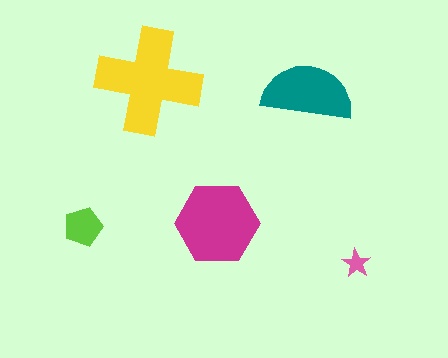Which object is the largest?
The yellow cross.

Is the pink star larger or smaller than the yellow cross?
Smaller.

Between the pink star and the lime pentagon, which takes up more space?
The lime pentagon.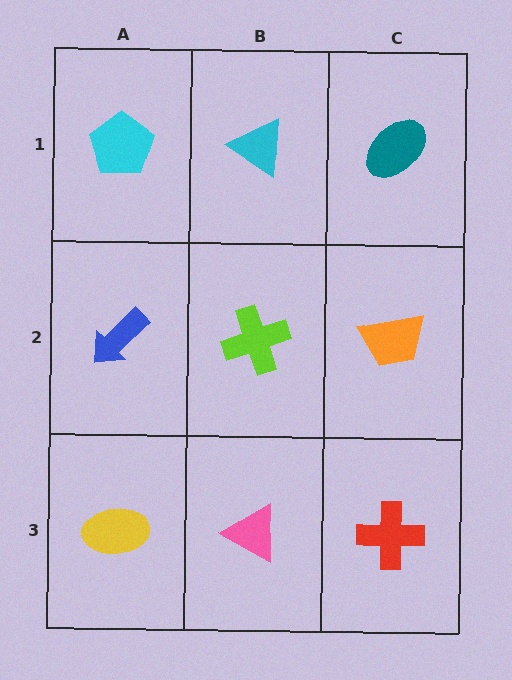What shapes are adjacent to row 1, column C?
An orange trapezoid (row 2, column C), a cyan triangle (row 1, column B).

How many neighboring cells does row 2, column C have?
3.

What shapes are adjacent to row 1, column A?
A blue arrow (row 2, column A), a cyan triangle (row 1, column B).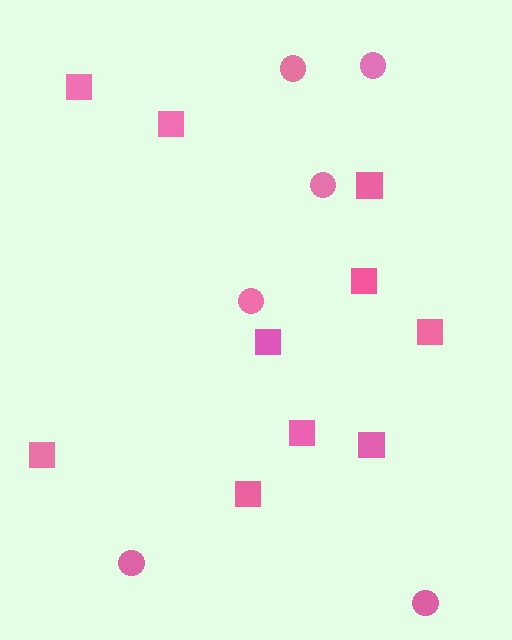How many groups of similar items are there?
There are 2 groups: one group of squares (10) and one group of circles (6).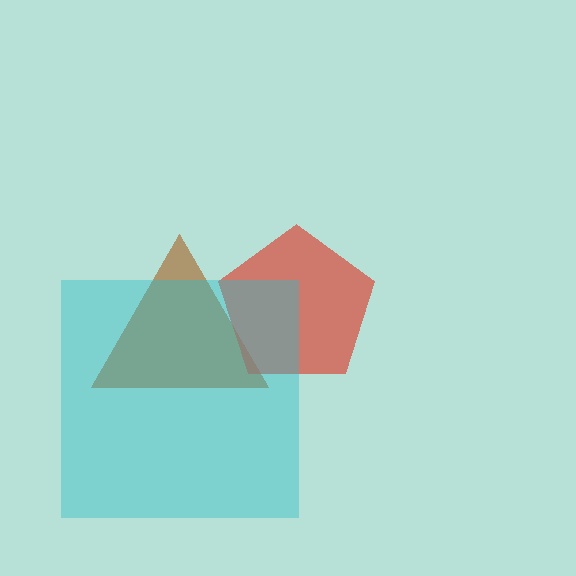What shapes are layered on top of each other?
The layered shapes are: a brown triangle, a red pentagon, a cyan square.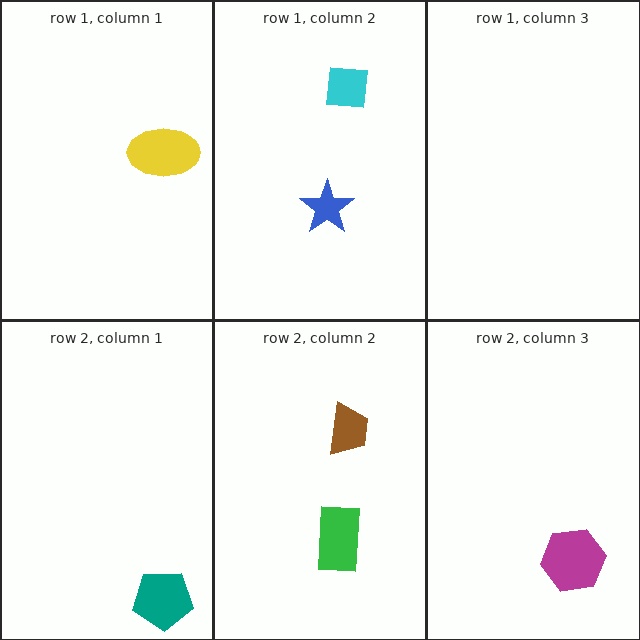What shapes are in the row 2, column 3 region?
The magenta hexagon.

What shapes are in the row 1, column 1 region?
The yellow ellipse.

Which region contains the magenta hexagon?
The row 2, column 3 region.